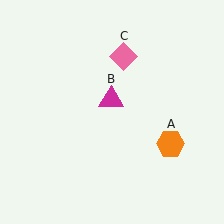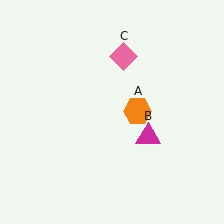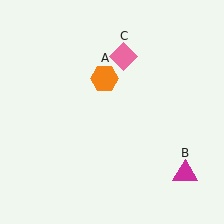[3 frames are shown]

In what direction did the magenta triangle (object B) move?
The magenta triangle (object B) moved down and to the right.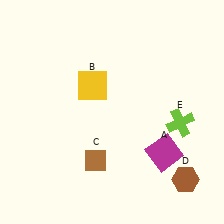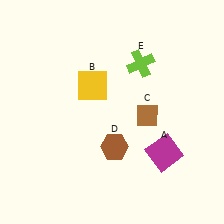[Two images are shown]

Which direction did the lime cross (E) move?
The lime cross (E) moved up.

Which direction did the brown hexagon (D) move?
The brown hexagon (D) moved left.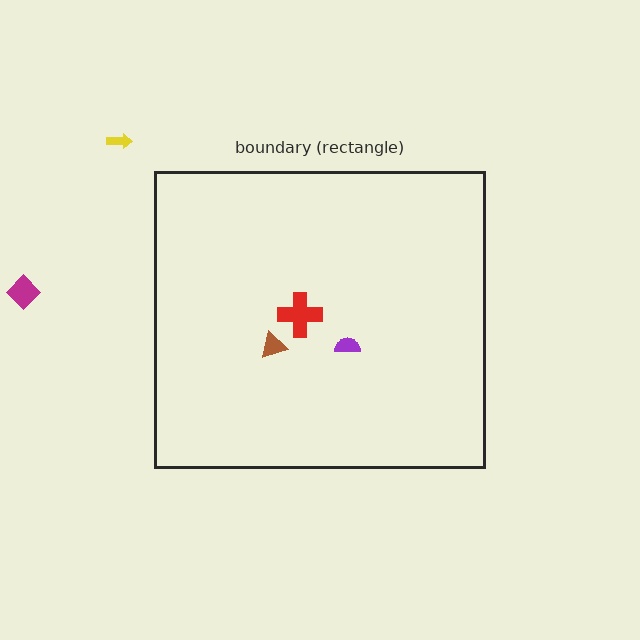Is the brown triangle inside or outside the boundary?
Inside.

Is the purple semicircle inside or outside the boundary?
Inside.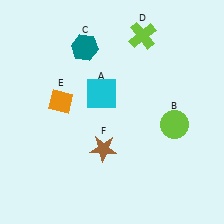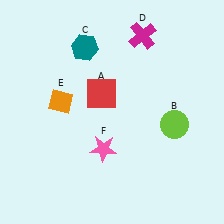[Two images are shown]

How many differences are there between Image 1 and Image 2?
There are 3 differences between the two images.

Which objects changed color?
A changed from cyan to red. D changed from lime to magenta. F changed from brown to pink.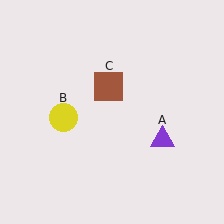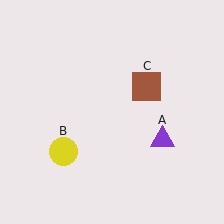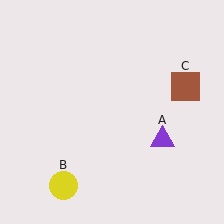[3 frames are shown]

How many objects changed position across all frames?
2 objects changed position: yellow circle (object B), brown square (object C).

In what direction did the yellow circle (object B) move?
The yellow circle (object B) moved down.